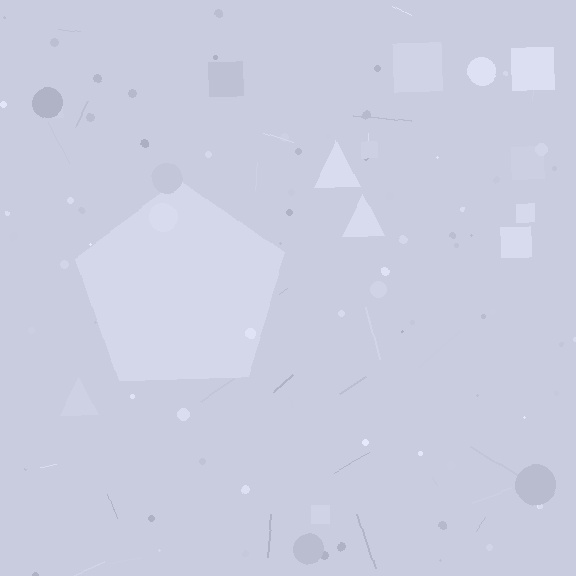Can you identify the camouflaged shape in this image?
The camouflaged shape is a pentagon.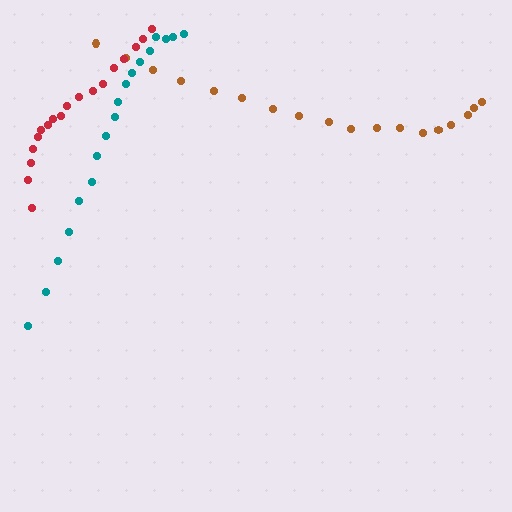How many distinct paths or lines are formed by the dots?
There are 3 distinct paths.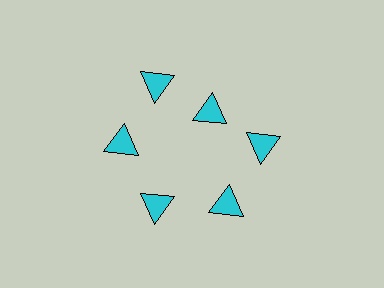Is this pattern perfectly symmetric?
No. The 6 cyan triangles are arranged in a ring, but one element near the 1 o'clock position is pulled inward toward the center, breaking the 6-fold rotational symmetry.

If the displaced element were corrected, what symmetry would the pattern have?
It would have 6-fold rotational symmetry — the pattern would map onto itself every 60 degrees.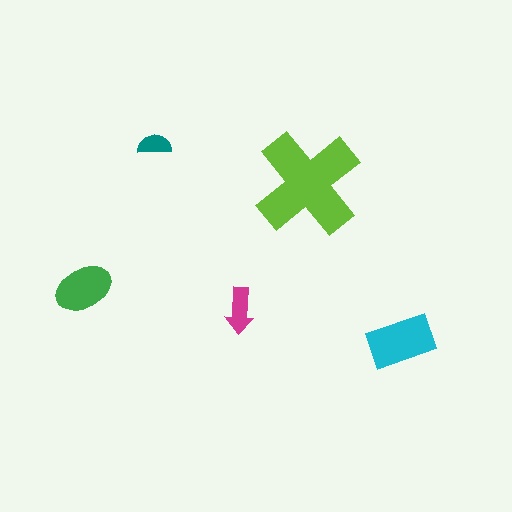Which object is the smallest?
The teal semicircle.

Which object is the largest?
The lime cross.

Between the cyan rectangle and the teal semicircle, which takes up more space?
The cyan rectangle.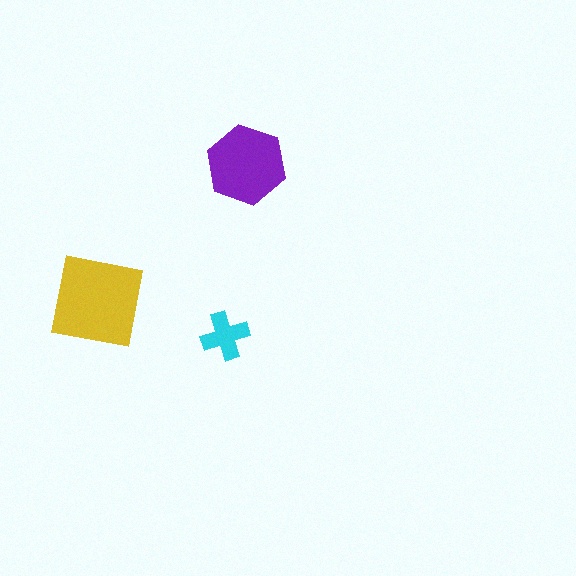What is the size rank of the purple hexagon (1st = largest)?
2nd.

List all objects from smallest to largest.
The cyan cross, the purple hexagon, the yellow square.